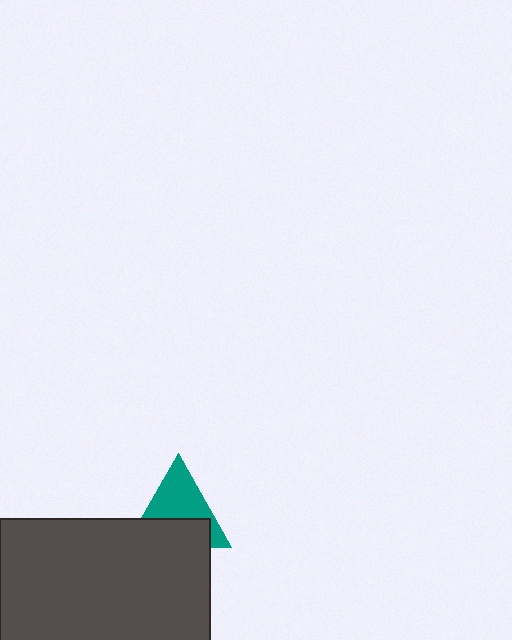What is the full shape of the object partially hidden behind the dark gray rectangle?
The partially hidden object is a teal triangle.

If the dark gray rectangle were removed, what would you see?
You would see the complete teal triangle.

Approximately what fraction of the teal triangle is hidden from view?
Roughly 46% of the teal triangle is hidden behind the dark gray rectangle.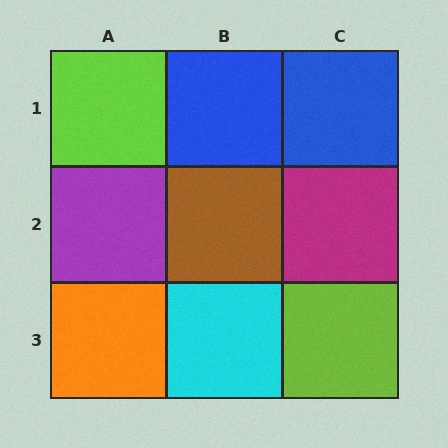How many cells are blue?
2 cells are blue.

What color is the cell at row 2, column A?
Purple.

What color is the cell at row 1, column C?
Blue.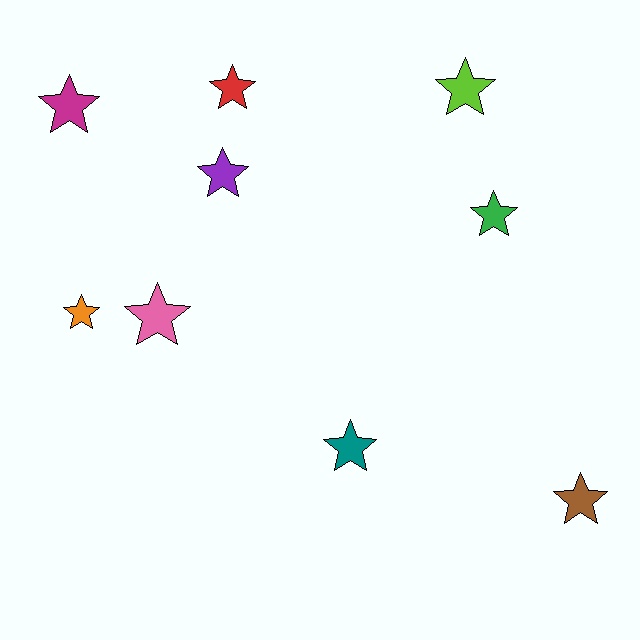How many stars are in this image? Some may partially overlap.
There are 9 stars.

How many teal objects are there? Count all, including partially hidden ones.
There is 1 teal object.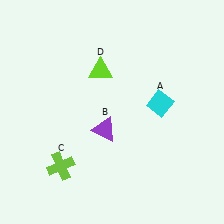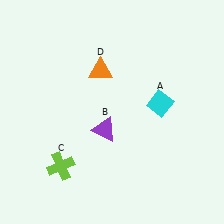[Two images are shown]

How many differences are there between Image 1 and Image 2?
There is 1 difference between the two images.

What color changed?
The triangle (D) changed from lime in Image 1 to orange in Image 2.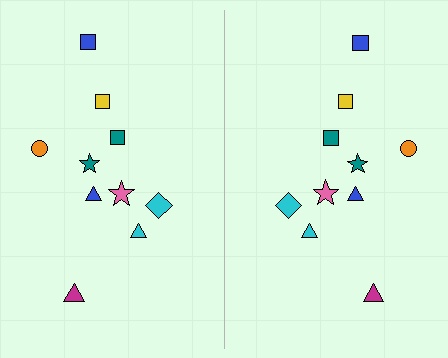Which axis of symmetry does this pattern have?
The pattern has a vertical axis of symmetry running through the center of the image.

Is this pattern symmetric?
Yes, this pattern has bilateral (reflection) symmetry.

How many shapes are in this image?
There are 20 shapes in this image.